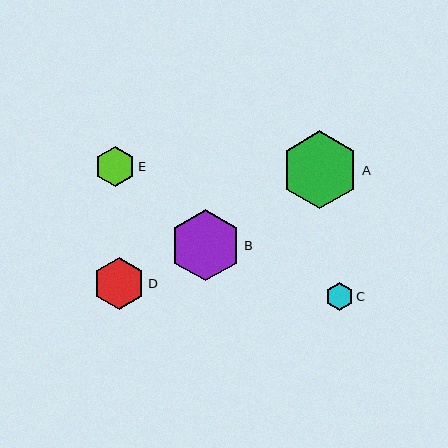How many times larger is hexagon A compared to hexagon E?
Hexagon A is approximately 2.0 times the size of hexagon E.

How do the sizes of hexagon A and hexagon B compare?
Hexagon A and hexagon B are approximately the same size.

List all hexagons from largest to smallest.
From largest to smallest: A, B, D, E, C.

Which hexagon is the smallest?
Hexagon C is the smallest with a size of approximately 27 pixels.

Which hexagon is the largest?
Hexagon A is the largest with a size of approximately 78 pixels.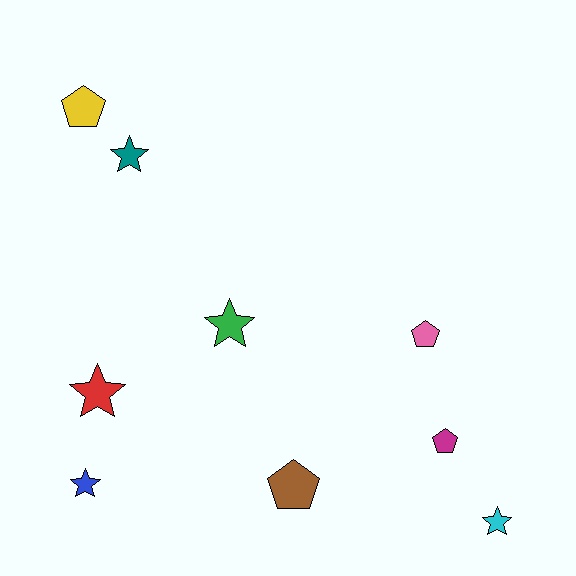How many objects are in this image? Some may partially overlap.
There are 9 objects.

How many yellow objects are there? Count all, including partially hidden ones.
There is 1 yellow object.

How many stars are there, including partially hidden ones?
There are 5 stars.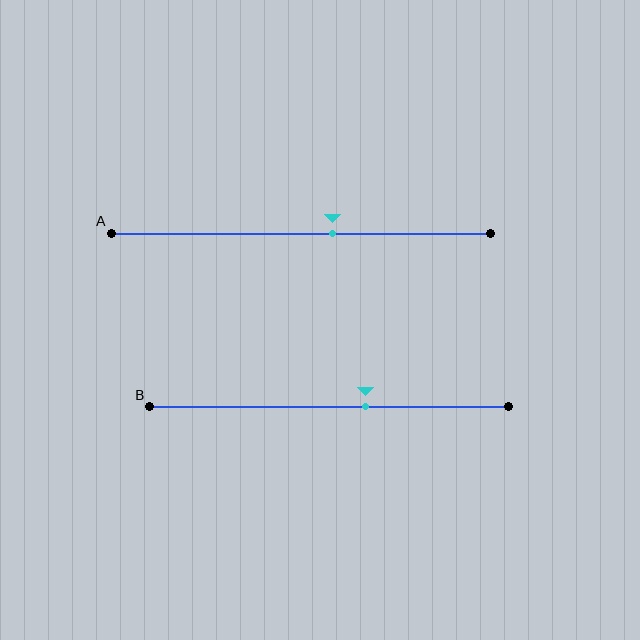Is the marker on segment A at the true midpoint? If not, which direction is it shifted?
No, the marker on segment A is shifted to the right by about 8% of the segment length.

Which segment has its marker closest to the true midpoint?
Segment A has its marker closest to the true midpoint.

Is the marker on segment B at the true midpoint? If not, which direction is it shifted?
No, the marker on segment B is shifted to the right by about 10% of the segment length.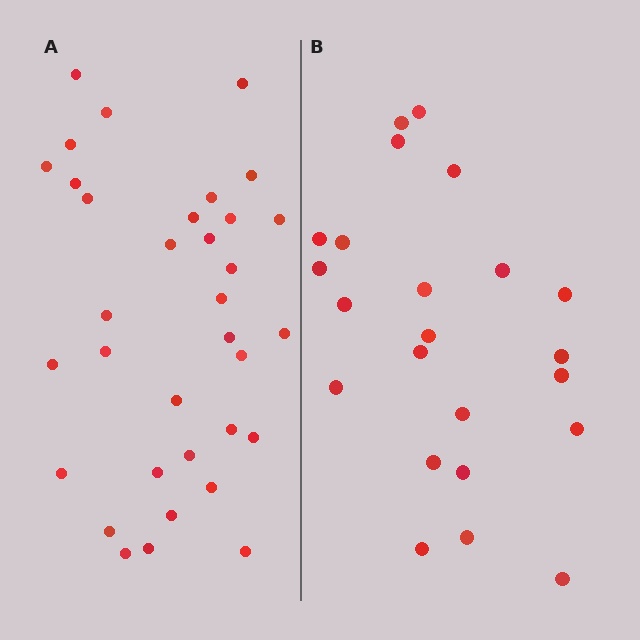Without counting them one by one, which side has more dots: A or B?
Region A (the left region) has more dots.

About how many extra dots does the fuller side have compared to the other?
Region A has roughly 12 or so more dots than region B.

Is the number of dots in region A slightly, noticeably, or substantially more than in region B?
Region A has substantially more. The ratio is roughly 1.5 to 1.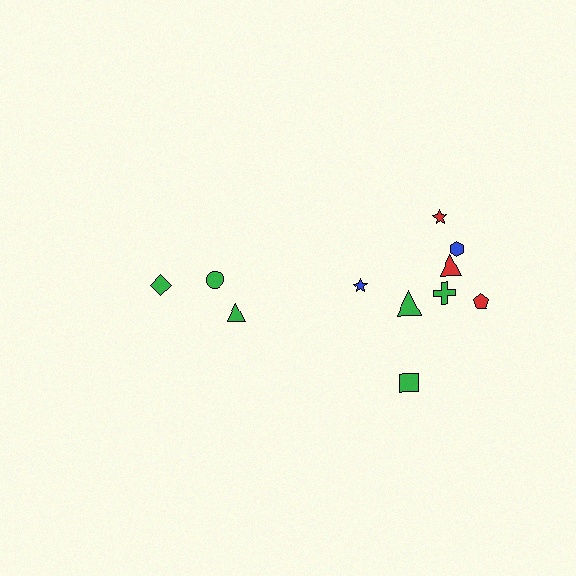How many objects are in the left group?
There are 3 objects.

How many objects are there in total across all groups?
There are 11 objects.